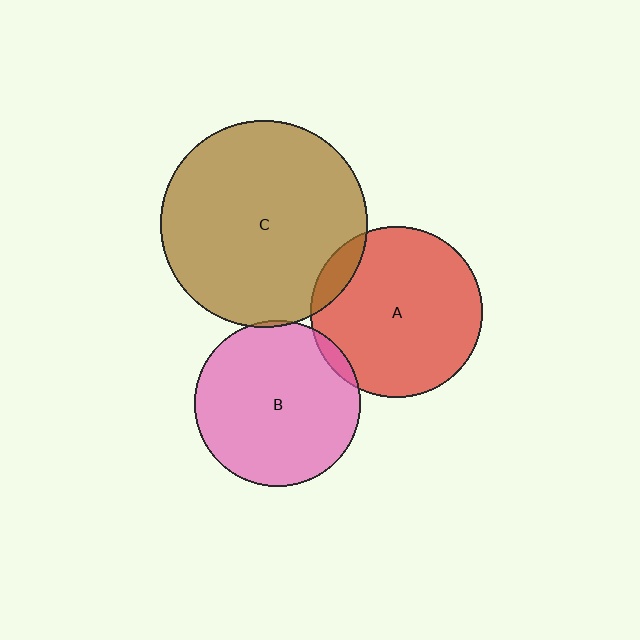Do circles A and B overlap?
Yes.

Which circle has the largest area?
Circle C (brown).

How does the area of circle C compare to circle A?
Approximately 1.5 times.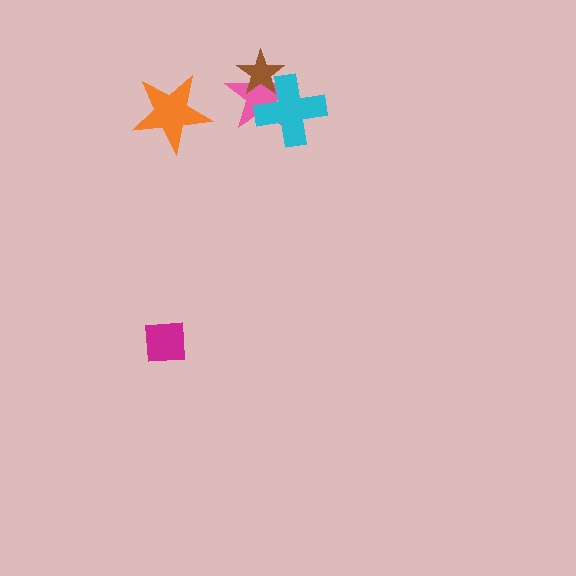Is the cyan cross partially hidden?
Yes, it is partially covered by another shape.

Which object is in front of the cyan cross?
The brown star is in front of the cyan cross.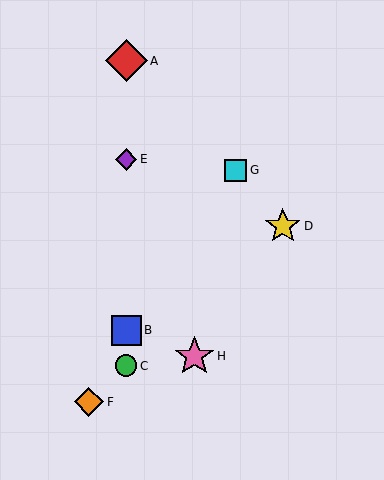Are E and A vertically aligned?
Yes, both are at x≈126.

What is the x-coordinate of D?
Object D is at x≈283.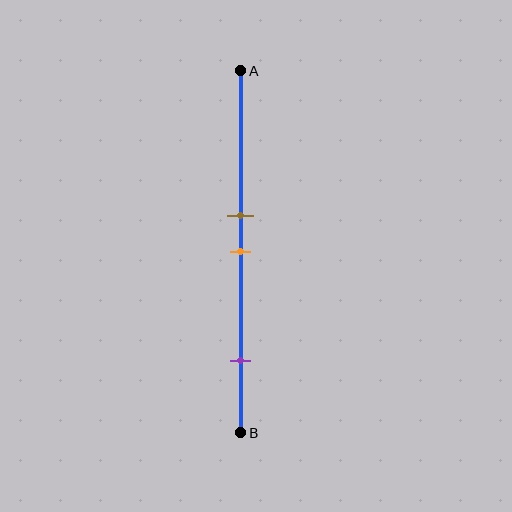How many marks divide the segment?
There are 3 marks dividing the segment.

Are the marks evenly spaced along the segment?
No, the marks are not evenly spaced.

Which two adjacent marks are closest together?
The brown and orange marks are the closest adjacent pair.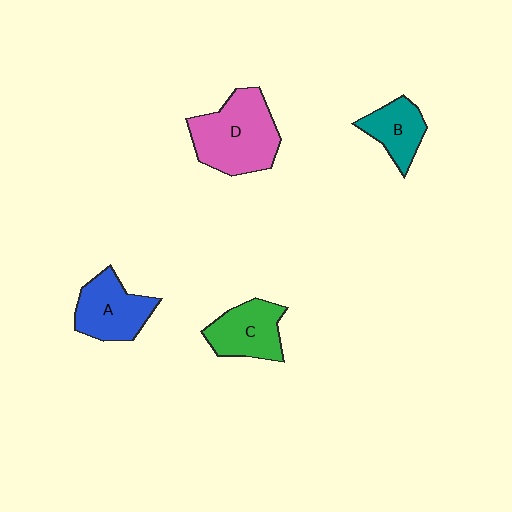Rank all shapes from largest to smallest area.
From largest to smallest: D (pink), A (blue), C (green), B (teal).